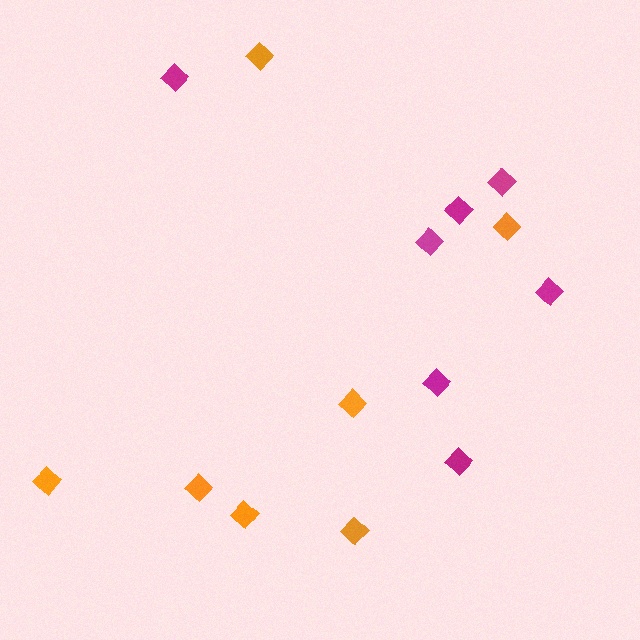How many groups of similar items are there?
There are 2 groups: one group of orange diamonds (7) and one group of magenta diamonds (7).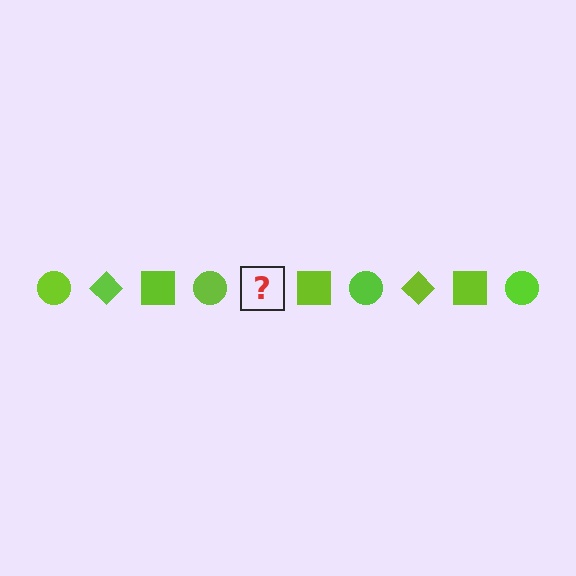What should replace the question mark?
The question mark should be replaced with a lime diamond.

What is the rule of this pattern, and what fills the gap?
The rule is that the pattern cycles through circle, diamond, square shapes in lime. The gap should be filled with a lime diamond.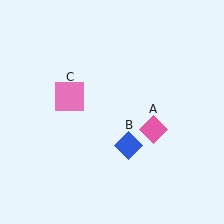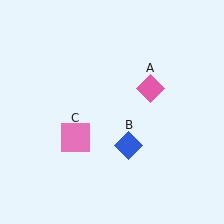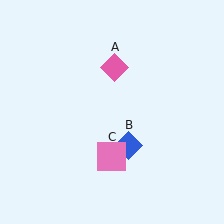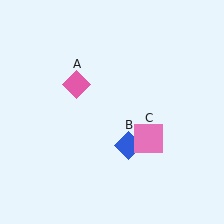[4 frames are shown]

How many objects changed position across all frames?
2 objects changed position: pink diamond (object A), pink square (object C).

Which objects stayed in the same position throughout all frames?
Blue diamond (object B) remained stationary.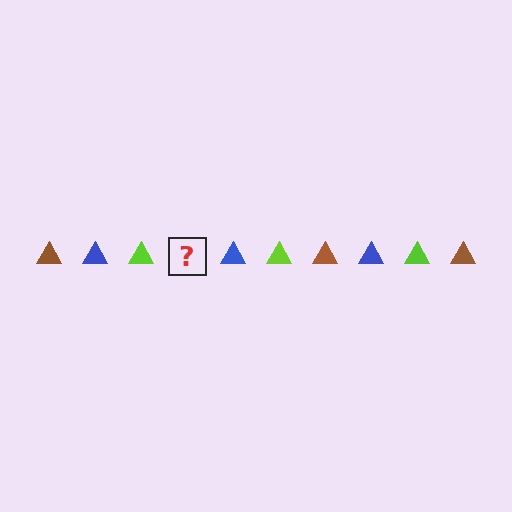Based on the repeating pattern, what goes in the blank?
The blank should be a brown triangle.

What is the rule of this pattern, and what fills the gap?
The rule is that the pattern cycles through brown, blue, lime triangles. The gap should be filled with a brown triangle.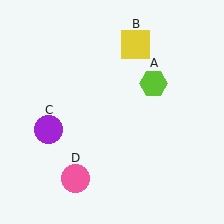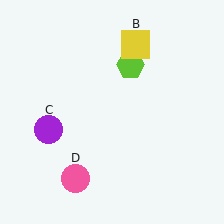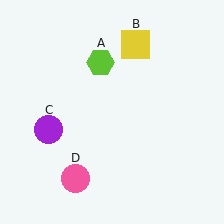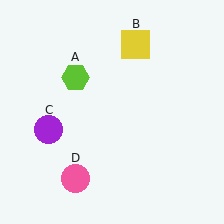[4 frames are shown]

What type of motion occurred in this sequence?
The lime hexagon (object A) rotated counterclockwise around the center of the scene.